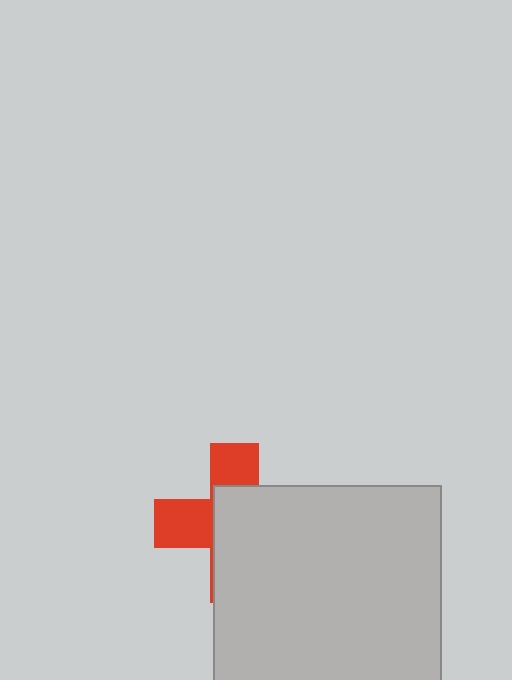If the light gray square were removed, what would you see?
You would see the complete red cross.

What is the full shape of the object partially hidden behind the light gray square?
The partially hidden object is a red cross.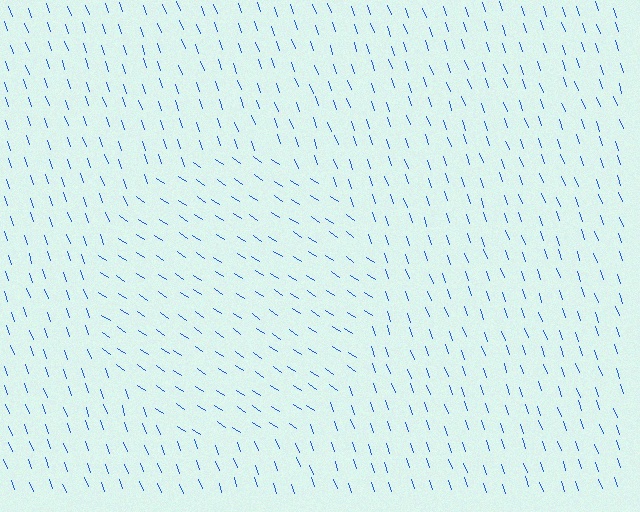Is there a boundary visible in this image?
Yes, there is a texture boundary formed by a change in line orientation.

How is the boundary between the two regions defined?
The boundary is defined purely by a change in line orientation (approximately 36 degrees difference). All lines are the same color and thickness.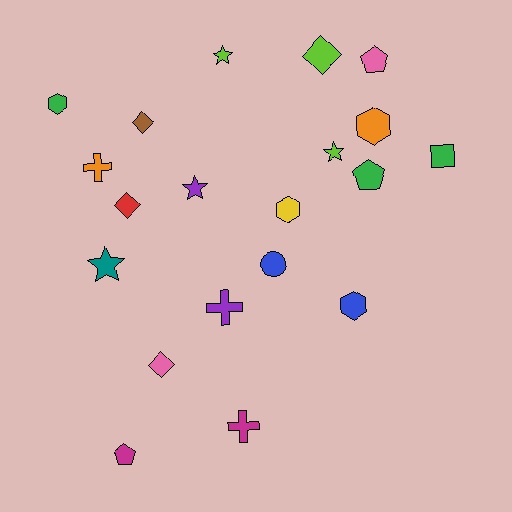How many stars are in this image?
There are 4 stars.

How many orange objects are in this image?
There are 2 orange objects.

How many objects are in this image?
There are 20 objects.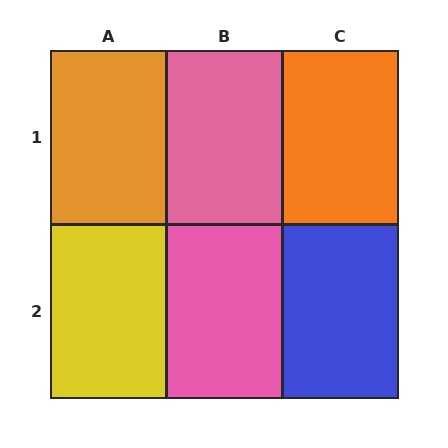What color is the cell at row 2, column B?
Pink.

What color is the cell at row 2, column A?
Yellow.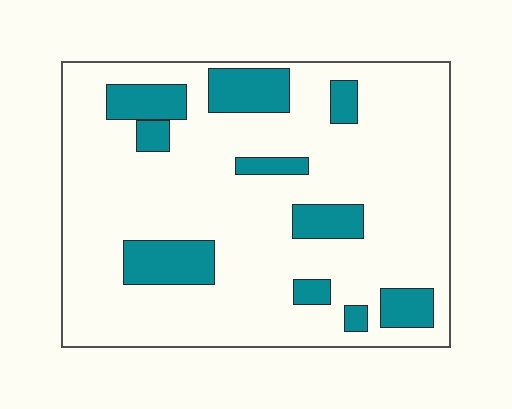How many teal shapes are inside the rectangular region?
10.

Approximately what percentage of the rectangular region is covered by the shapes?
Approximately 20%.